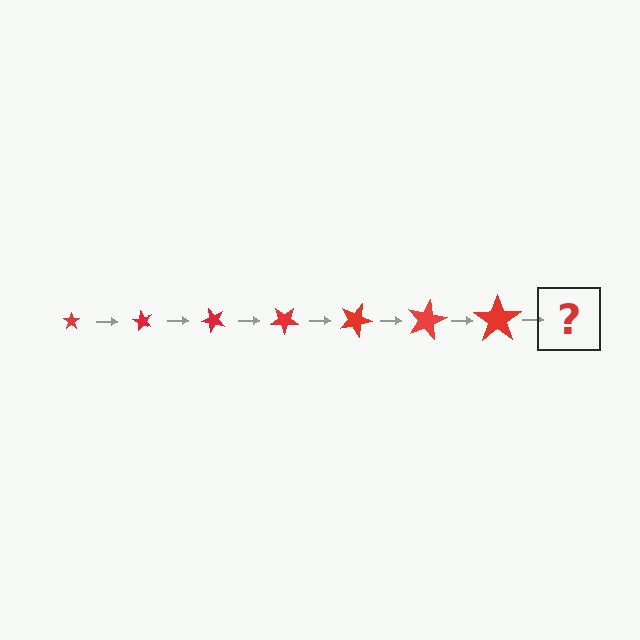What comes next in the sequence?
The next element should be a star, larger than the previous one and rotated 420 degrees from the start.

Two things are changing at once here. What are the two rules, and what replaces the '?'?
The two rules are that the star grows larger each step and it rotates 60 degrees each step. The '?' should be a star, larger than the previous one and rotated 420 degrees from the start.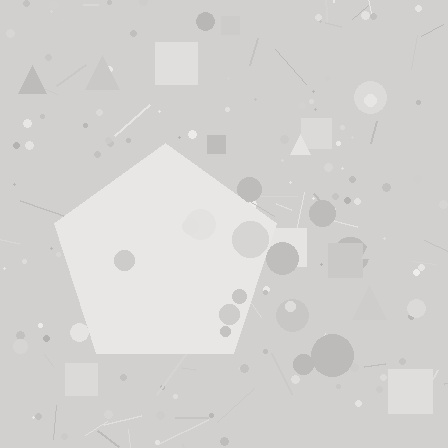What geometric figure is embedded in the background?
A pentagon is embedded in the background.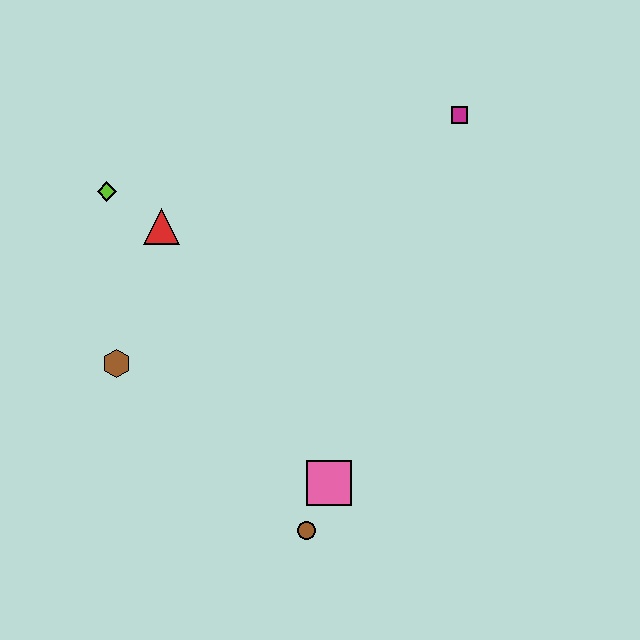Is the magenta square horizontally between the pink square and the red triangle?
No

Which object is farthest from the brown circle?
The magenta square is farthest from the brown circle.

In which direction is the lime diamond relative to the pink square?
The lime diamond is above the pink square.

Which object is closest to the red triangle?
The lime diamond is closest to the red triangle.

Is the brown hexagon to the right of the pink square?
No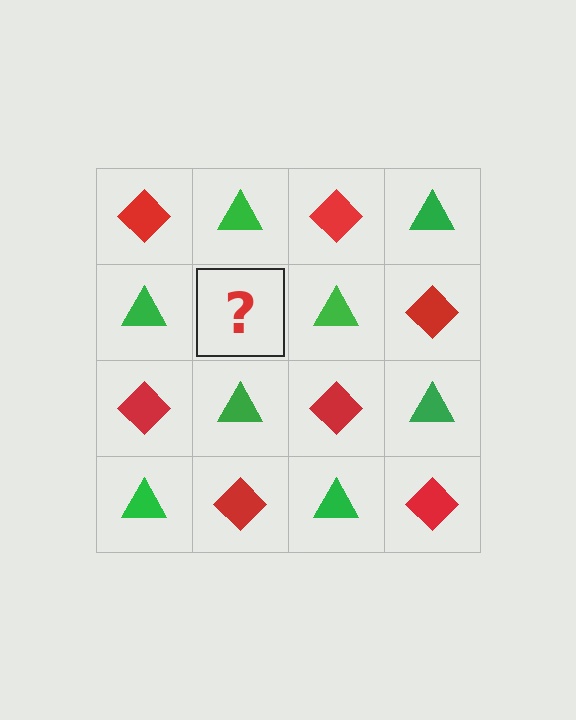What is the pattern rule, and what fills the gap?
The rule is that it alternates red diamond and green triangle in a checkerboard pattern. The gap should be filled with a red diamond.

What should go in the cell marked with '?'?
The missing cell should contain a red diamond.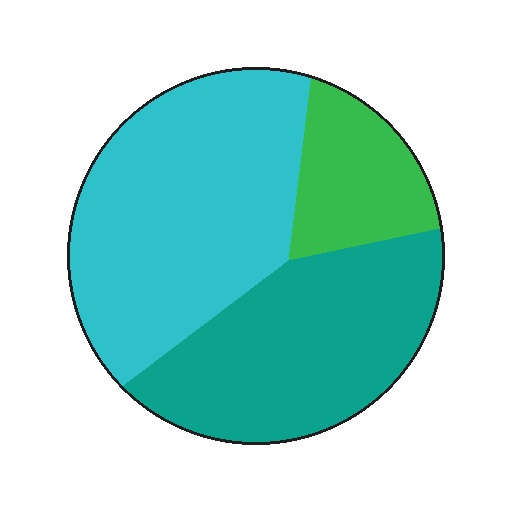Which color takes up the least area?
Green, at roughly 15%.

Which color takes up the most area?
Cyan, at roughly 45%.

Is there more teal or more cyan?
Cyan.